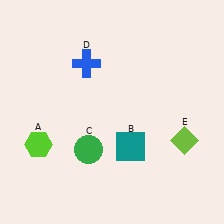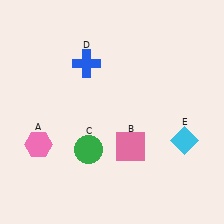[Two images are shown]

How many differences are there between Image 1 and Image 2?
There are 3 differences between the two images.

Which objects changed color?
A changed from lime to pink. B changed from teal to pink. E changed from lime to cyan.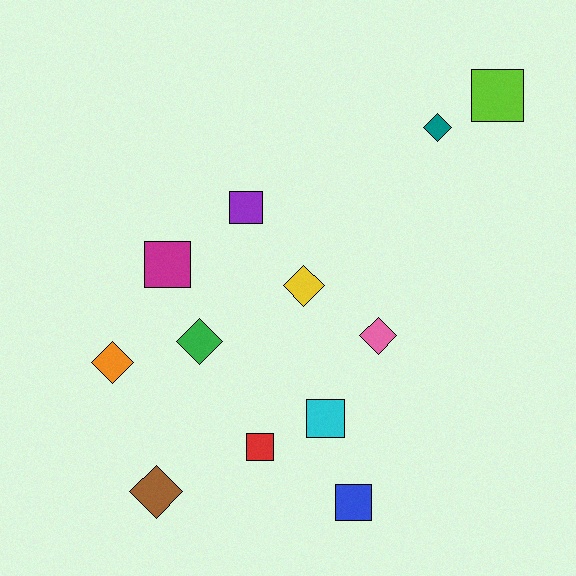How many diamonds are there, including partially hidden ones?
There are 6 diamonds.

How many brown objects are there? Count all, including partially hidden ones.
There is 1 brown object.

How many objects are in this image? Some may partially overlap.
There are 12 objects.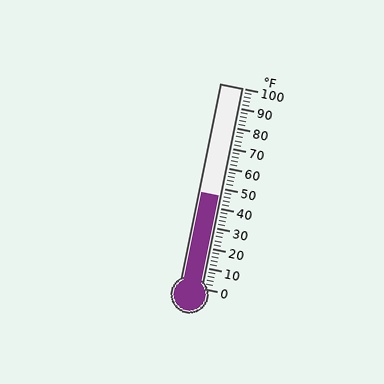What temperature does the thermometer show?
The thermometer shows approximately 46°F.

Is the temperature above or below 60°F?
The temperature is below 60°F.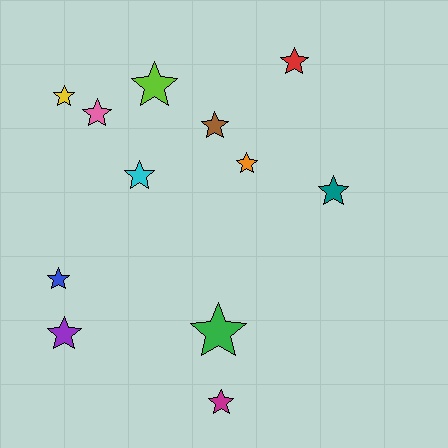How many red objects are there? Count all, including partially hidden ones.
There is 1 red object.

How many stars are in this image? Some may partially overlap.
There are 12 stars.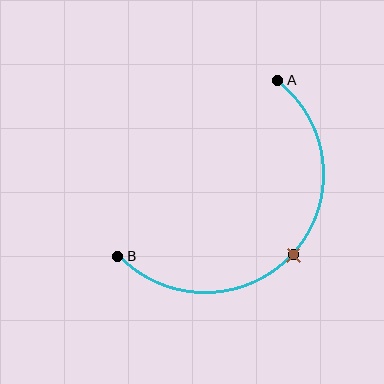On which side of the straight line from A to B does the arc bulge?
The arc bulges below and to the right of the straight line connecting A and B.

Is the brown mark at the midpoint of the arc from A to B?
Yes. The brown mark lies on the arc at equal arc-length from both A and B — it is the arc midpoint.